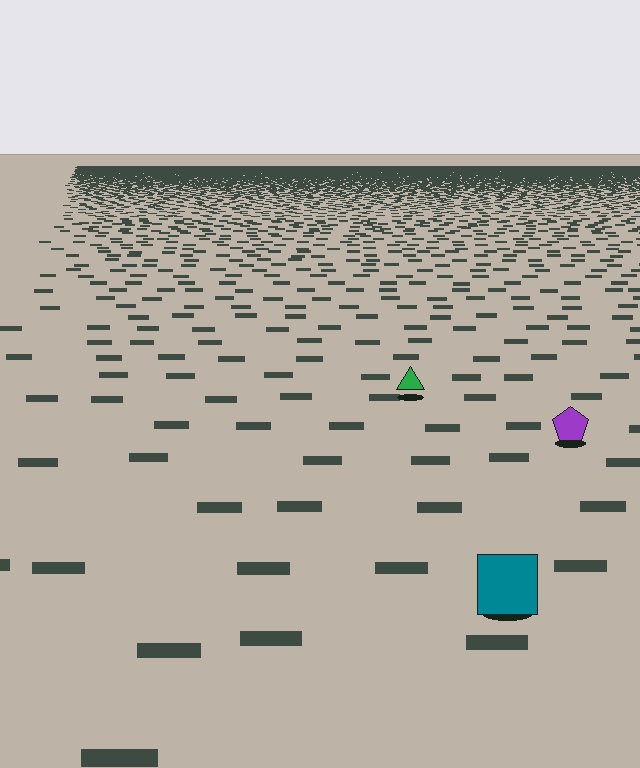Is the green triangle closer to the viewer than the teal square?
No. The teal square is closer — you can tell from the texture gradient: the ground texture is coarser near it.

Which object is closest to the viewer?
The teal square is closest. The texture marks near it are larger and more spread out.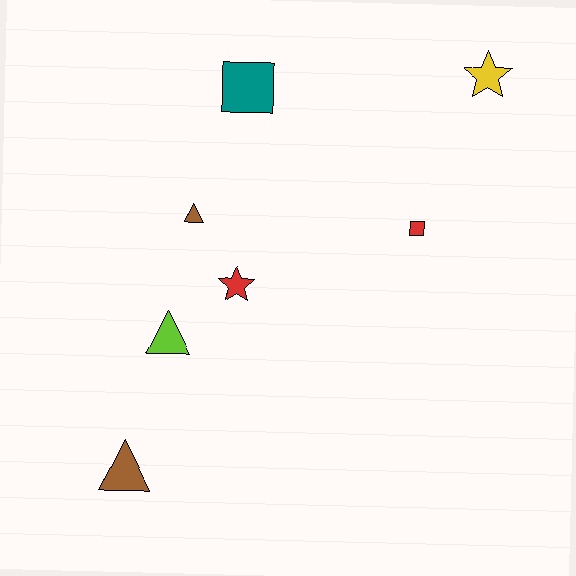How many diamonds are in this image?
There are no diamonds.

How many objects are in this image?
There are 7 objects.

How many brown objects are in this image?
There are 2 brown objects.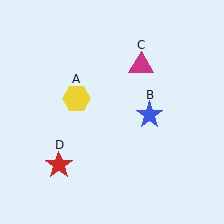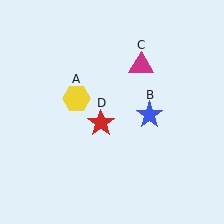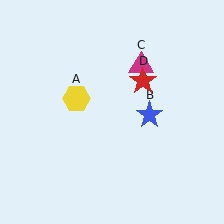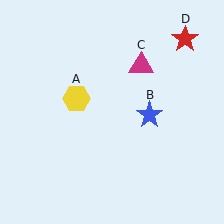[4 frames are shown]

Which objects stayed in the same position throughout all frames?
Yellow hexagon (object A) and blue star (object B) and magenta triangle (object C) remained stationary.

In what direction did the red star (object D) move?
The red star (object D) moved up and to the right.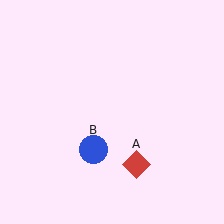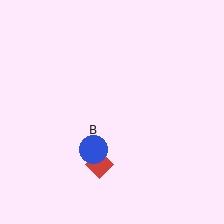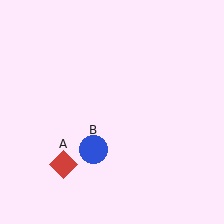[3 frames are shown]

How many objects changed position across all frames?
1 object changed position: red diamond (object A).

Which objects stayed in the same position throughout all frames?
Blue circle (object B) remained stationary.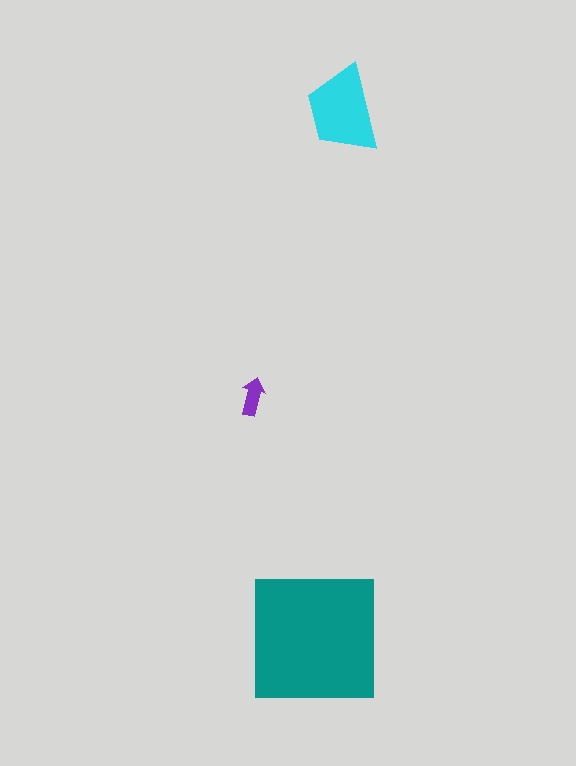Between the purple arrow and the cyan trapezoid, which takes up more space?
The cyan trapezoid.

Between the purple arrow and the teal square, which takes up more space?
The teal square.